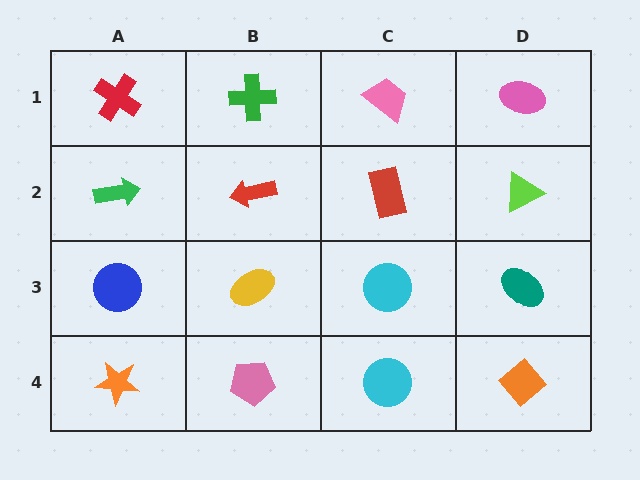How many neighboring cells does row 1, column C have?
3.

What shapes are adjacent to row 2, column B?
A green cross (row 1, column B), a yellow ellipse (row 3, column B), a green arrow (row 2, column A), a red rectangle (row 2, column C).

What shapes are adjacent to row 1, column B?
A red arrow (row 2, column B), a red cross (row 1, column A), a pink trapezoid (row 1, column C).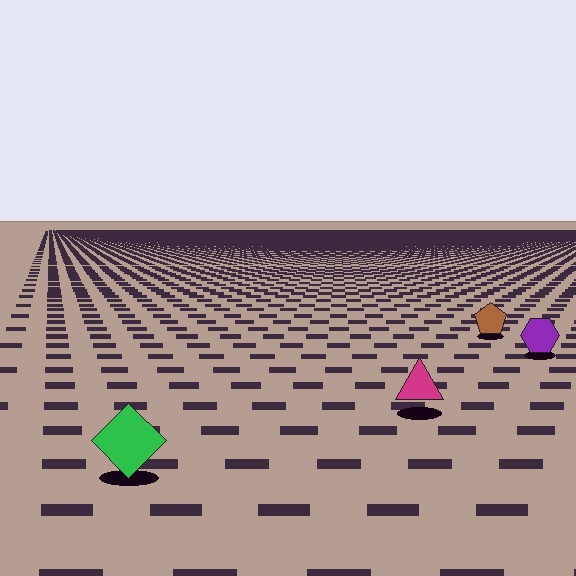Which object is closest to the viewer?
The green diamond is closest. The texture marks near it are larger and more spread out.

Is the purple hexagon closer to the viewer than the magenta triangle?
No. The magenta triangle is closer — you can tell from the texture gradient: the ground texture is coarser near it.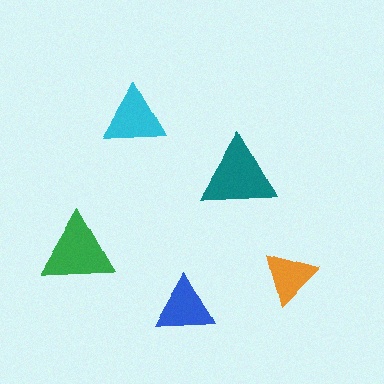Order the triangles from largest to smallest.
the teal one, the green one, the cyan one, the blue one, the orange one.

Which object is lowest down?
The blue triangle is bottommost.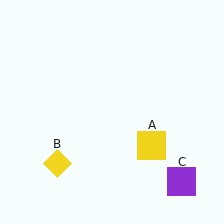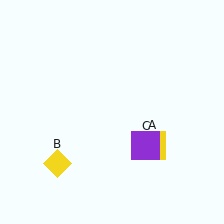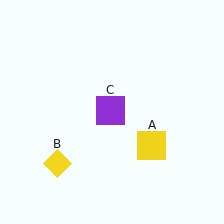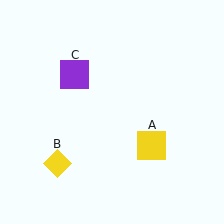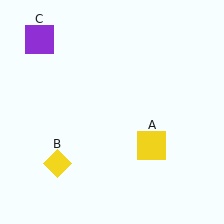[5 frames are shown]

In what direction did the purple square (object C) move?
The purple square (object C) moved up and to the left.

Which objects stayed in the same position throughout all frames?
Yellow square (object A) and yellow diamond (object B) remained stationary.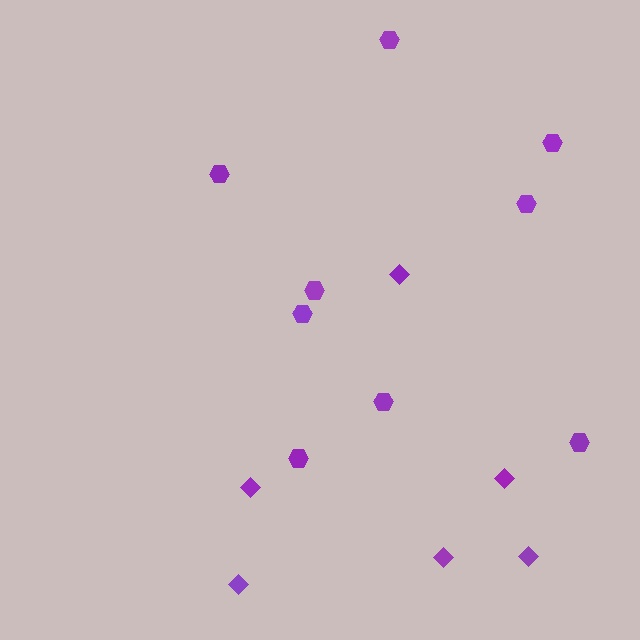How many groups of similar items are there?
There are 2 groups: one group of hexagons (9) and one group of diamonds (6).